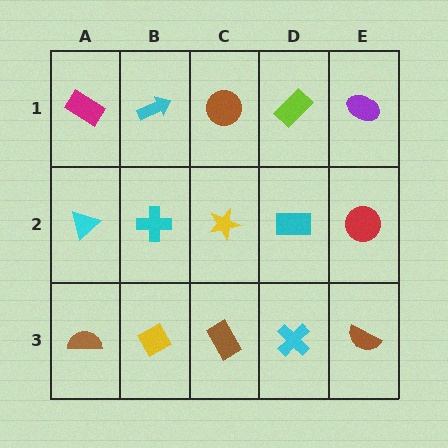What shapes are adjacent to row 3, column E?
A red circle (row 2, column E), a cyan cross (row 3, column D).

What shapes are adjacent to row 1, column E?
A red circle (row 2, column E), a lime rectangle (row 1, column D).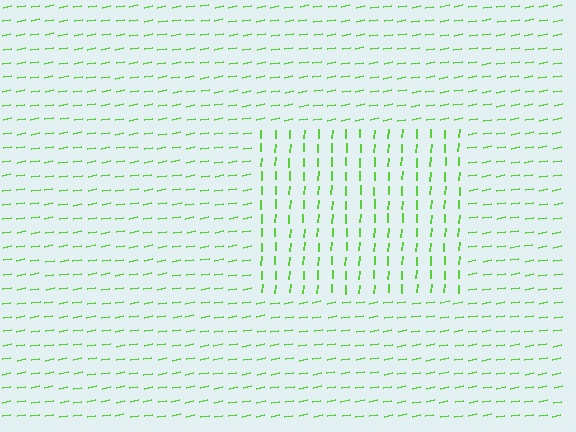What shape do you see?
I see a rectangle.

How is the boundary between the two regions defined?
The boundary is defined purely by a change in line orientation (approximately 77 degrees difference). All lines are the same color and thickness.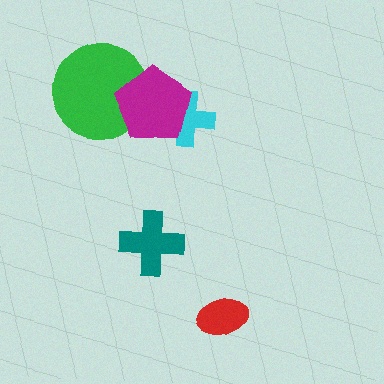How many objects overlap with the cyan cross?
1 object overlaps with the cyan cross.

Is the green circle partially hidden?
Yes, it is partially covered by another shape.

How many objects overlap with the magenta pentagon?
2 objects overlap with the magenta pentagon.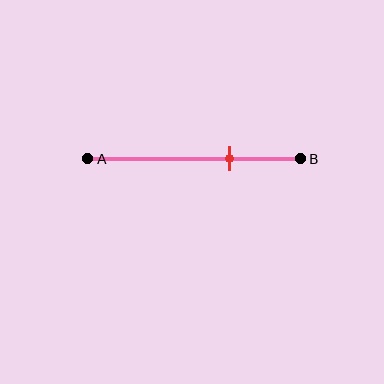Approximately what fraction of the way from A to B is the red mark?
The red mark is approximately 65% of the way from A to B.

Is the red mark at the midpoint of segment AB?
No, the mark is at about 65% from A, not at the 50% midpoint.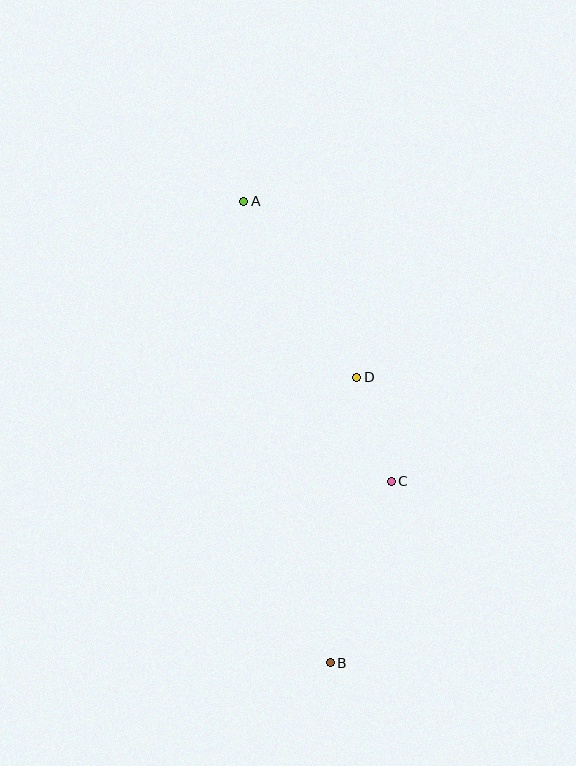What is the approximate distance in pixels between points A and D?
The distance between A and D is approximately 209 pixels.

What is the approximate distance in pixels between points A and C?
The distance between A and C is approximately 316 pixels.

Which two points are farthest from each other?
Points A and B are farthest from each other.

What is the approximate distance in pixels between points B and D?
The distance between B and D is approximately 287 pixels.